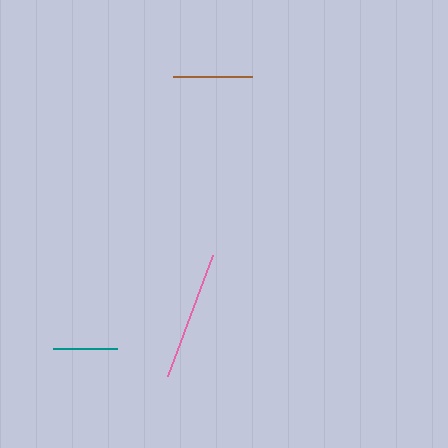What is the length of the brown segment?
The brown segment is approximately 79 pixels long.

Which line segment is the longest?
The pink line is the longest at approximately 129 pixels.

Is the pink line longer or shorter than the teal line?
The pink line is longer than the teal line.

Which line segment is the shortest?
The teal line is the shortest at approximately 65 pixels.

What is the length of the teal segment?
The teal segment is approximately 65 pixels long.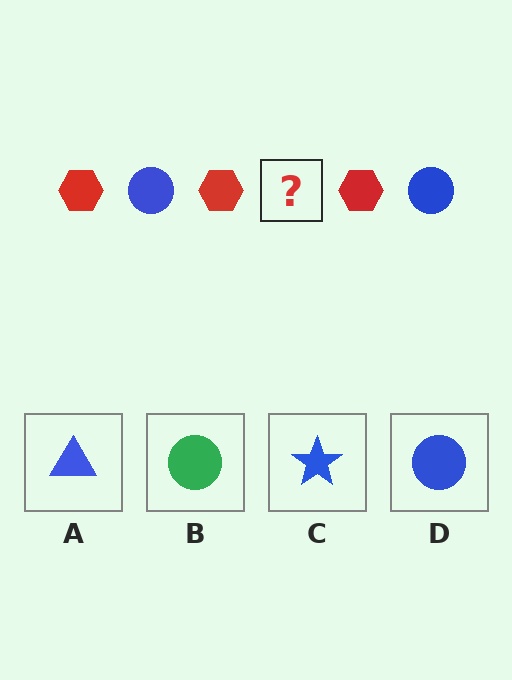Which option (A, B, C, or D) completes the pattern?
D.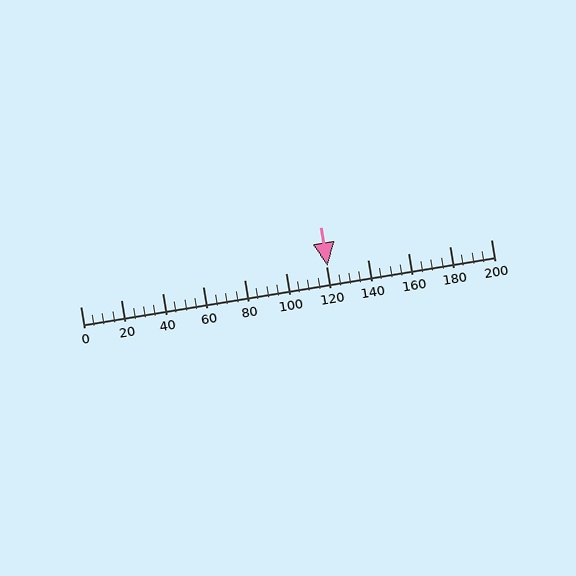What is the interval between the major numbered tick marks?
The major tick marks are spaced 20 units apart.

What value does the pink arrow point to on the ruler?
The pink arrow points to approximately 120.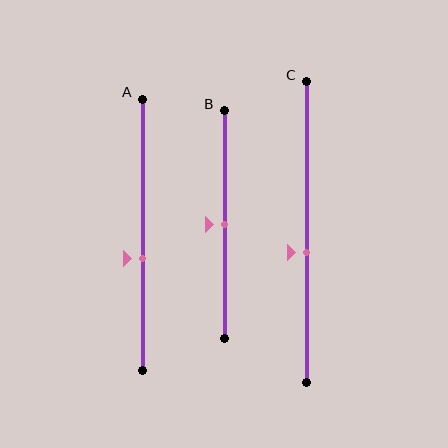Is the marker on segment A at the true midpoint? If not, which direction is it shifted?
No, the marker on segment A is shifted downward by about 9% of the segment length.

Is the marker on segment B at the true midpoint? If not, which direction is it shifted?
Yes, the marker on segment B is at the true midpoint.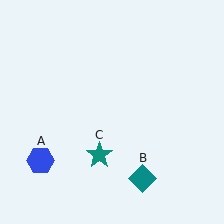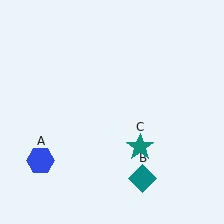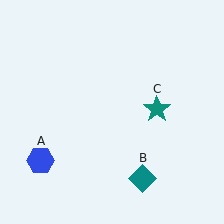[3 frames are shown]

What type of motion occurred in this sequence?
The teal star (object C) rotated counterclockwise around the center of the scene.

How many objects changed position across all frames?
1 object changed position: teal star (object C).